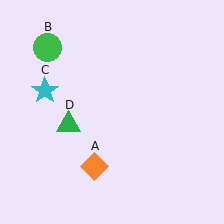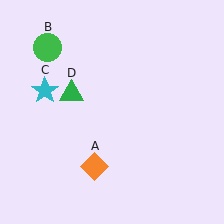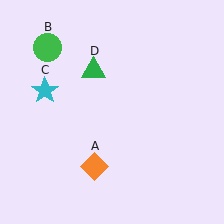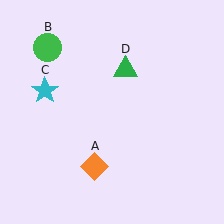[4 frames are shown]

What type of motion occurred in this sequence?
The green triangle (object D) rotated clockwise around the center of the scene.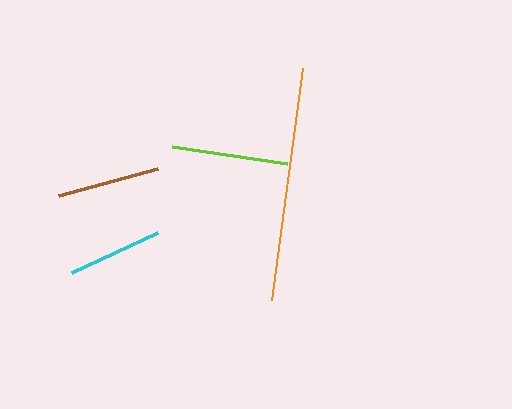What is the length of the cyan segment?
The cyan segment is approximately 95 pixels long.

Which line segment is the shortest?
The cyan line is the shortest at approximately 95 pixels.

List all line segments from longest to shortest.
From longest to shortest: orange, lime, brown, cyan.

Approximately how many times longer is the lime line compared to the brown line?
The lime line is approximately 1.1 times the length of the brown line.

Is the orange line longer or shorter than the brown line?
The orange line is longer than the brown line.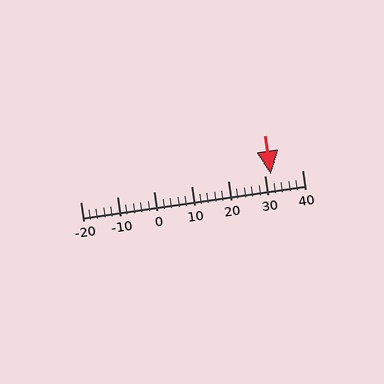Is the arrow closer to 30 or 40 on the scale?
The arrow is closer to 30.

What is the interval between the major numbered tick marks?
The major tick marks are spaced 10 units apart.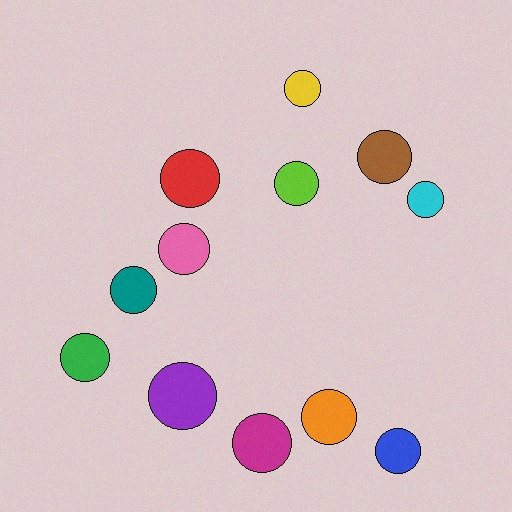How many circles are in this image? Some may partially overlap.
There are 12 circles.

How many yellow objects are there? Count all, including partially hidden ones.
There is 1 yellow object.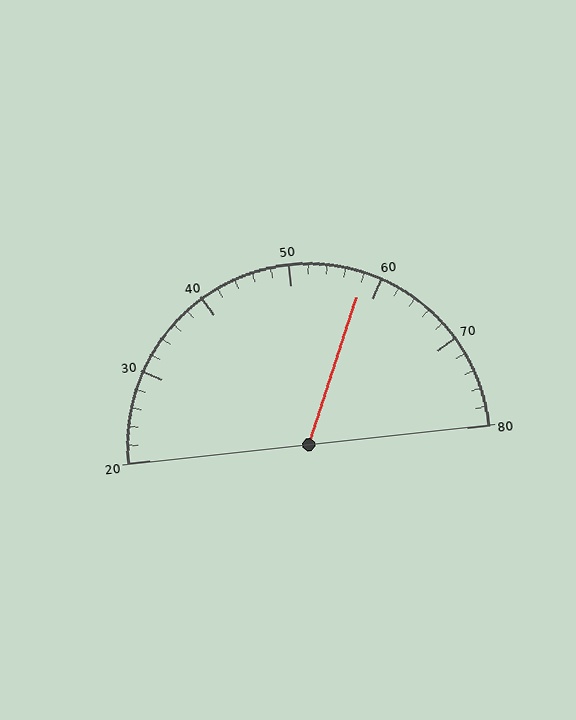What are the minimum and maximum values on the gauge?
The gauge ranges from 20 to 80.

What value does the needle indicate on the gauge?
The needle indicates approximately 58.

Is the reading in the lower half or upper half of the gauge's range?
The reading is in the upper half of the range (20 to 80).